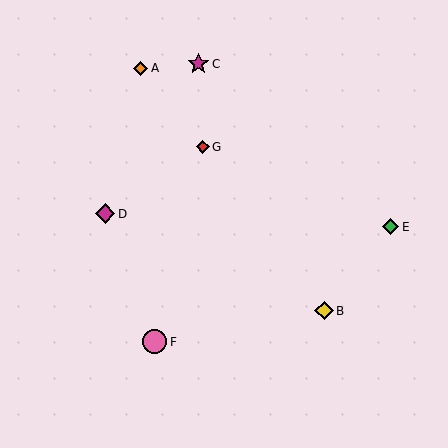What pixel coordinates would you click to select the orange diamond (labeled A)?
Click at (141, 68) to select the orange diamond A.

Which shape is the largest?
The pink circle (labeled F) is the largest.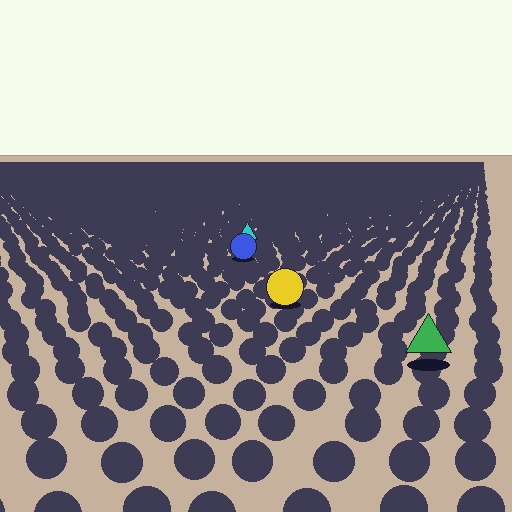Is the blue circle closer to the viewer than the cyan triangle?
Yes. The blue circle is closer — you can tell from the texture gradient: the ground texture is coarser near it.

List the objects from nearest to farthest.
From nearest to farthest: the green triangle, the yellow circle, the blue circle, the cyan triangle.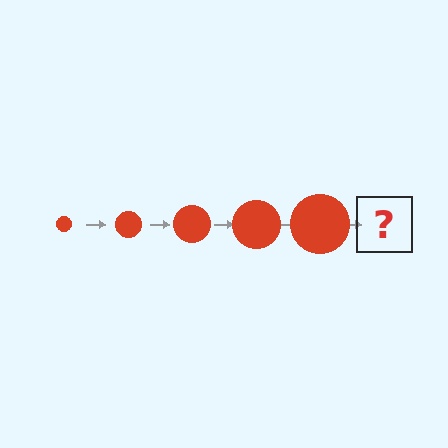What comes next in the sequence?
The next element should be a red circle, larger than the previous one.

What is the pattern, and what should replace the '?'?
The pattern is that the circle gets progressively larger each step. The '?' should be a red circle, larger than the previous one.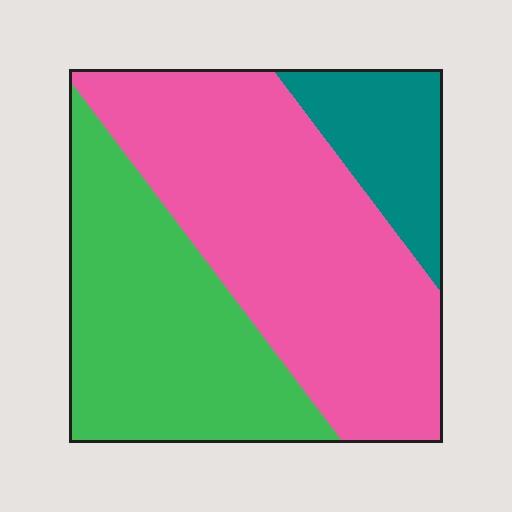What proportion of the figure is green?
Green covers around 35% of the figure.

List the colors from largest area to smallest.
From largest to smallest: pink, green, teal.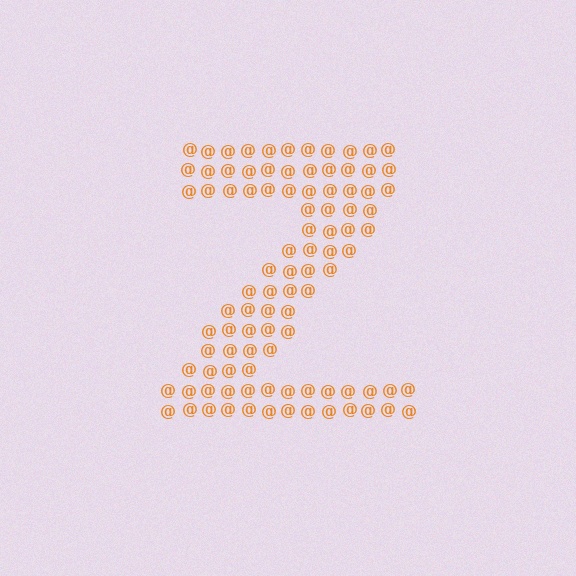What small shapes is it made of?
It is made of small at signs.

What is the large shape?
The large shape is the letter Z.